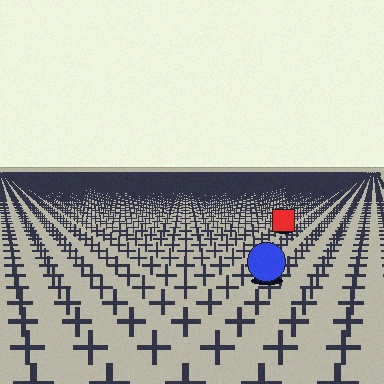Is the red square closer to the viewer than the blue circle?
No. The blue circle is closer — you can tell from the texture gradient: the ground texture is coarser near it.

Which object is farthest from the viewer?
The red square is farthest from the viewer. It appears smaller and the ground texture around it is denser.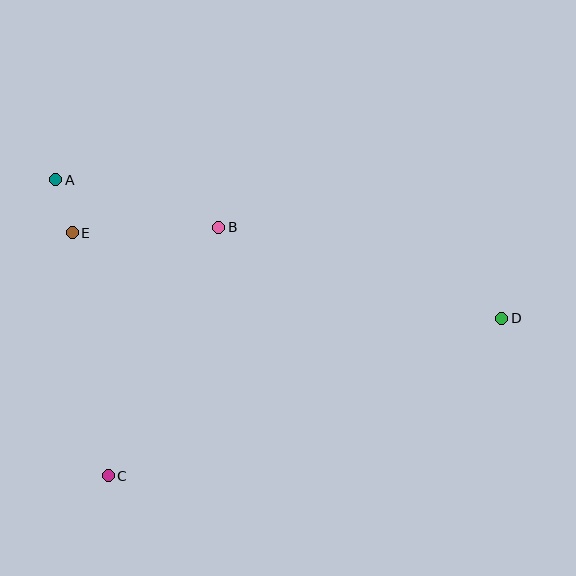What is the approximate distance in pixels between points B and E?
The distance between B and E is approximately 147 pixels.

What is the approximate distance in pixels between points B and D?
The distance between B and D is approximately 297 pixels.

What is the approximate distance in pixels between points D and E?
The distance between D and E is approximately 438 pixels.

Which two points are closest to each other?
Points A and E are closest to each other.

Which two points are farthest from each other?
Points A and D are farthest from each other.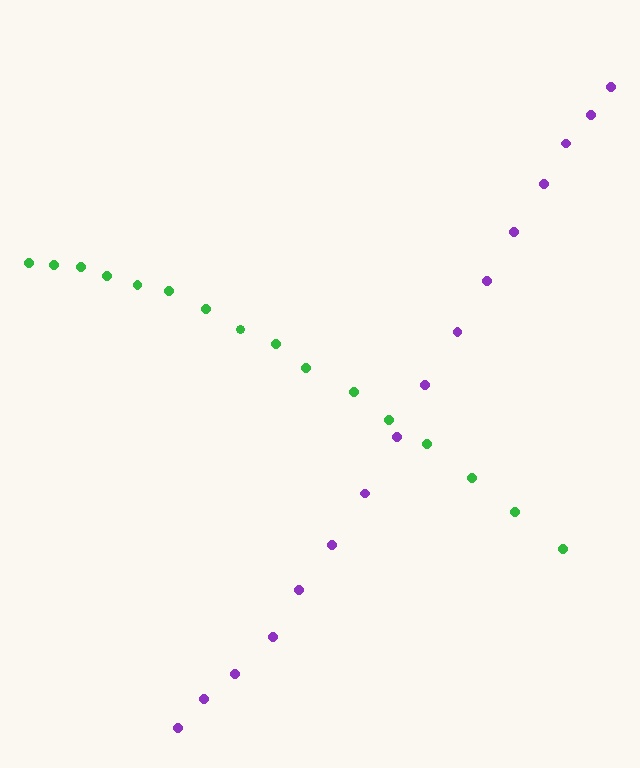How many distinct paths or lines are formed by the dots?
There are 2 distinct paths.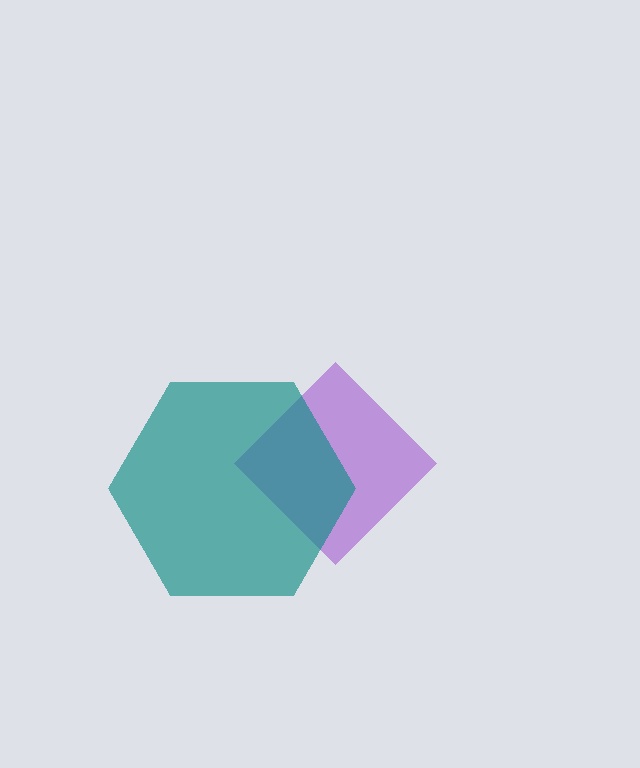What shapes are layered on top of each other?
The layered shapes are: a purple diamond, a teal hexagon.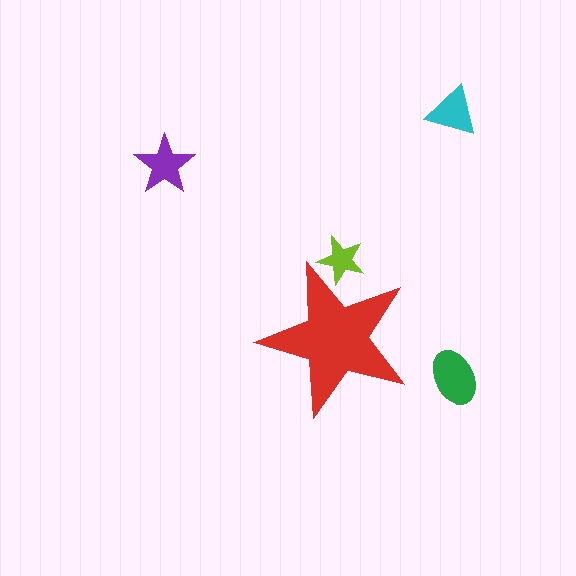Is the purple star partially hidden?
No, the purple star is fully visible.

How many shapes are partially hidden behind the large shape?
1 shape is partially hidden.